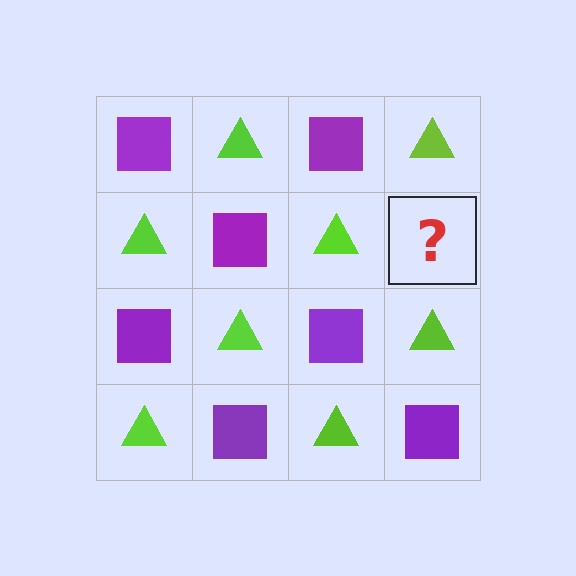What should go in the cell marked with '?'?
The missing cell should contain a purple square.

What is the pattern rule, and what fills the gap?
The rule is that it alternates purple square and lime triangle in a checkerboard pattern. The gap should be filled with a purple square.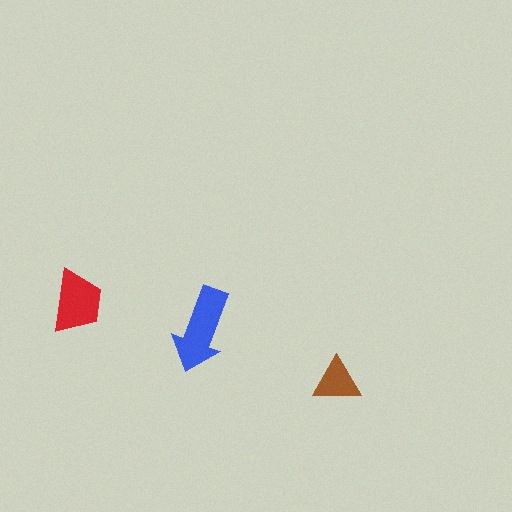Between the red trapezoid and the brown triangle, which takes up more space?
The red trapezoid.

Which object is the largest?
The blue arrow.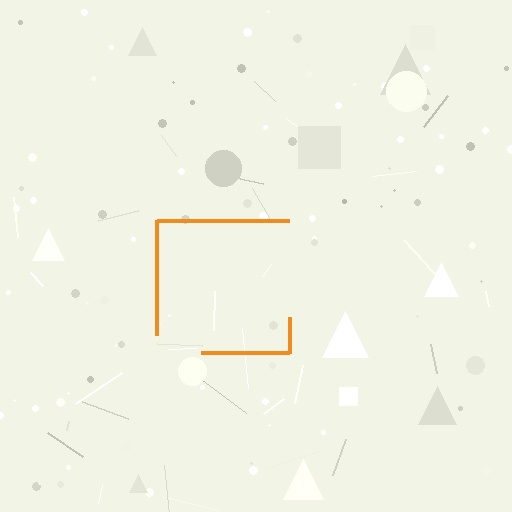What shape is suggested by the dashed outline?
The dashed outline suggests a square.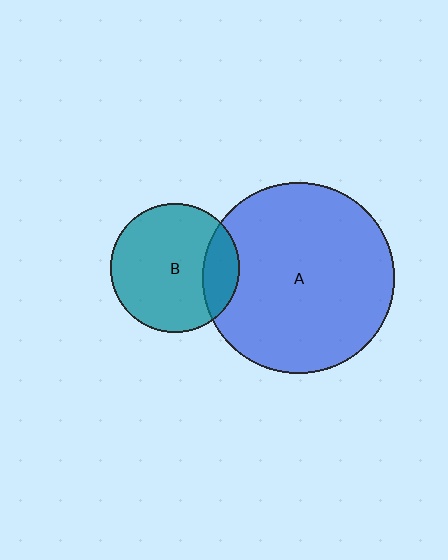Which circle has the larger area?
Circle A (blue).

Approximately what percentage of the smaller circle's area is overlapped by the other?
Approximately 20%.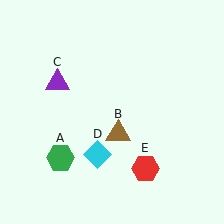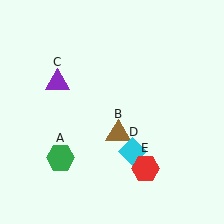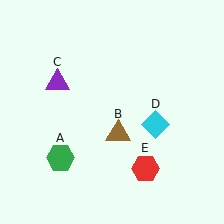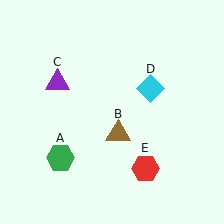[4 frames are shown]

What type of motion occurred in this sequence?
The cyan diamond (object D) rotated counterclockwise around the center of the scene.